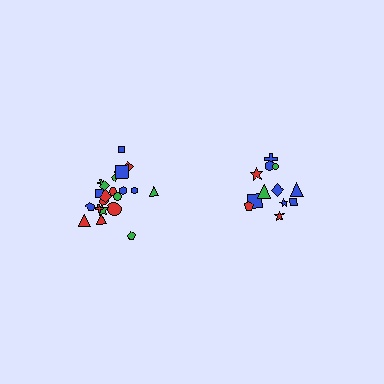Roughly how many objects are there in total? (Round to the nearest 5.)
Roughly 35 objects in total.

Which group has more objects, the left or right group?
The left group.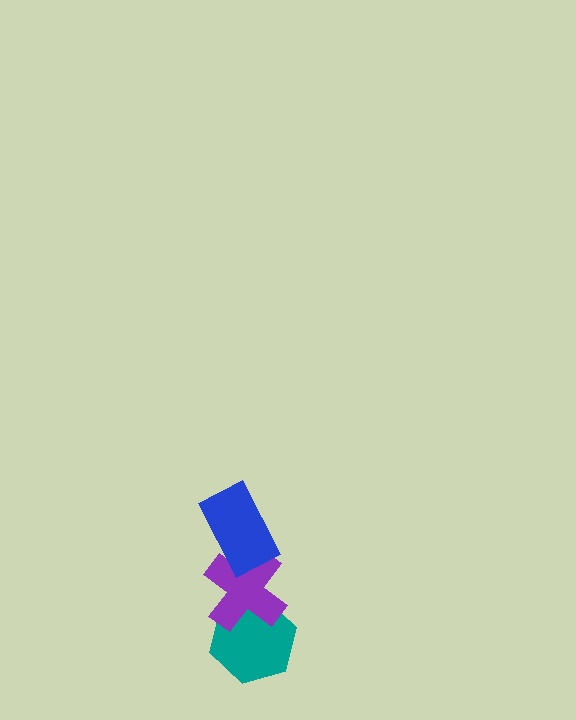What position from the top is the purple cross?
The purple cross is 2nd from the top.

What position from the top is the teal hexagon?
The teal hexagon is 3rd from the top.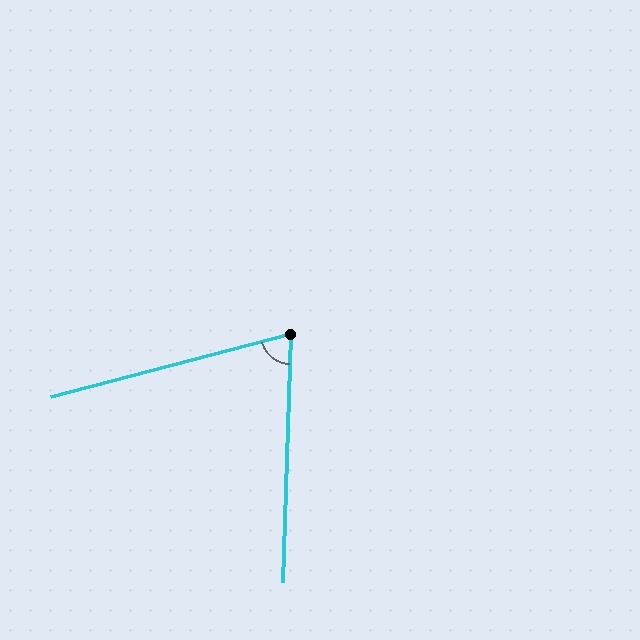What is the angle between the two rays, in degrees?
Approximately 74 degrees.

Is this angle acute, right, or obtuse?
It is acute.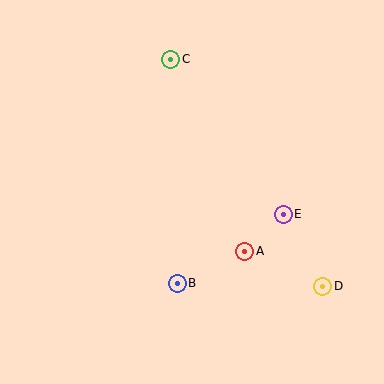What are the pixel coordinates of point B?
Point B is at (177, 283).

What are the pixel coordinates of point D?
Point D is at (323, 286).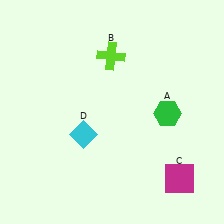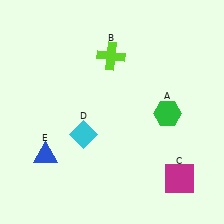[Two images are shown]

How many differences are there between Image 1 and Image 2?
There is 1 difference between the two images.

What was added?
A blue triangle (E) was added in Image 2.